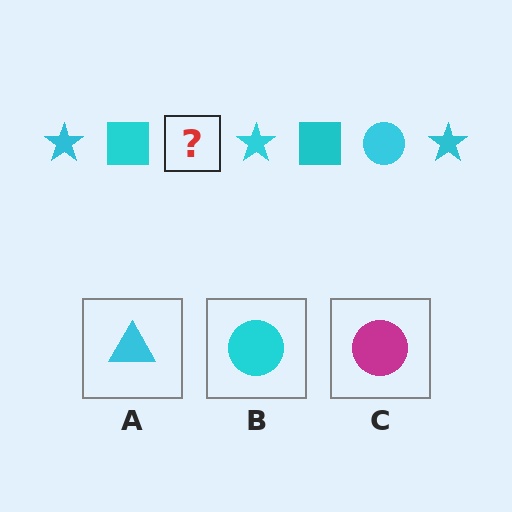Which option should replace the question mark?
Option B.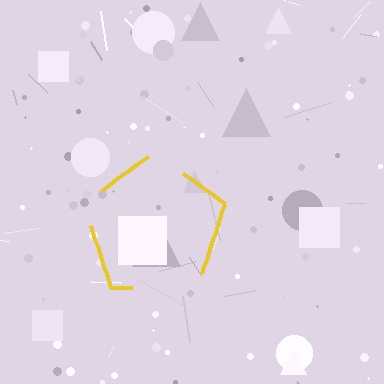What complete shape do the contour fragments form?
The contour fragments form a pentagon.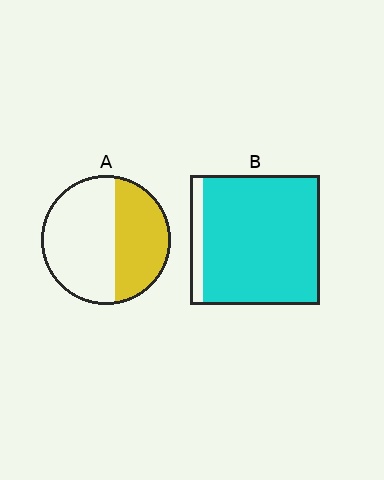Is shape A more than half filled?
No.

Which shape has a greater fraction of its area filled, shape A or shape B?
Shape B.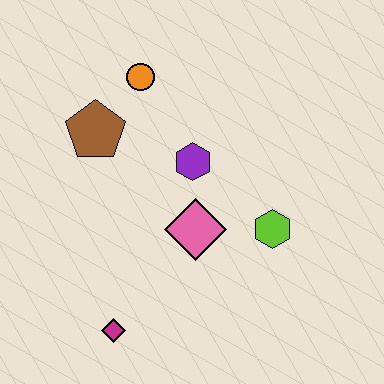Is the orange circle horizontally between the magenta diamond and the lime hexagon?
Yes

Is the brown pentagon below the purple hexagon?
No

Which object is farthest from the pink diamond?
The orange circle is farthest from the pink diamond.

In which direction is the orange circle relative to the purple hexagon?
The orange circle is above the purple hexagon.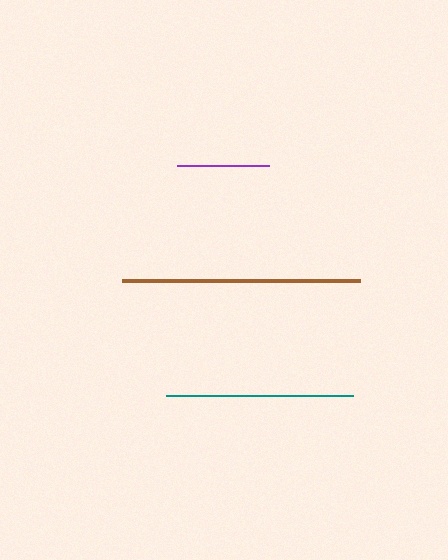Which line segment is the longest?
The brown line is the longest at approximately 238 pixels.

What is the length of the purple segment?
The purple segment is approximately 93 pixels long.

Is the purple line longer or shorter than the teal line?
The teal line is longer than the purple line.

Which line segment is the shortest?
The purple line is the shortest at approximately 93 pixels.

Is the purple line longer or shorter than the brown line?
The brown line is longer than the purple line.